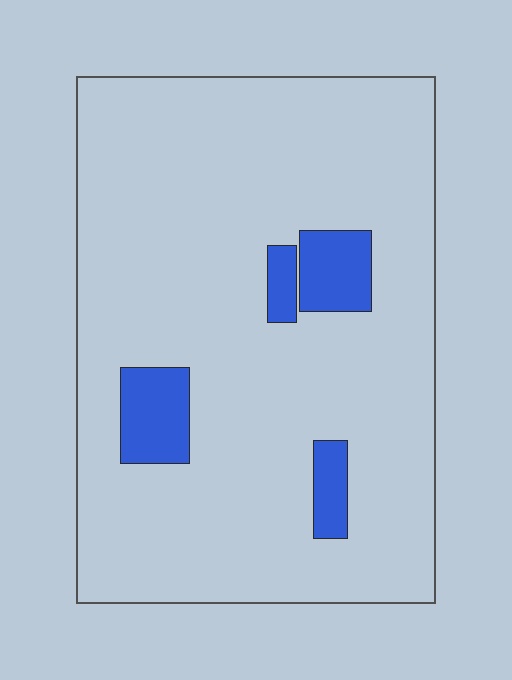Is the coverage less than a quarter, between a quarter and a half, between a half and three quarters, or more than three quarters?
Less than a quarter.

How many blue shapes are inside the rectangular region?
4.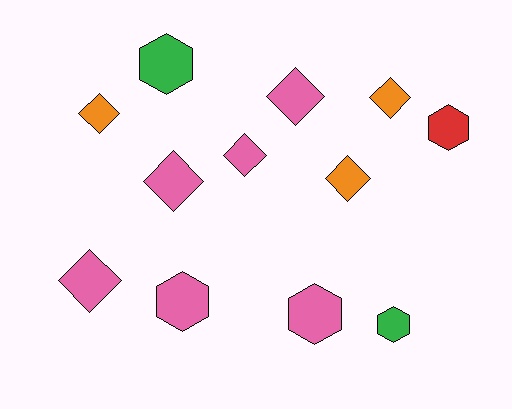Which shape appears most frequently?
Diamond, with 7 objects.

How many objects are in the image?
There are 12 objects.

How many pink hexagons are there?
There are 2 pink hexagons.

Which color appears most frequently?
Pink, with 6 objects.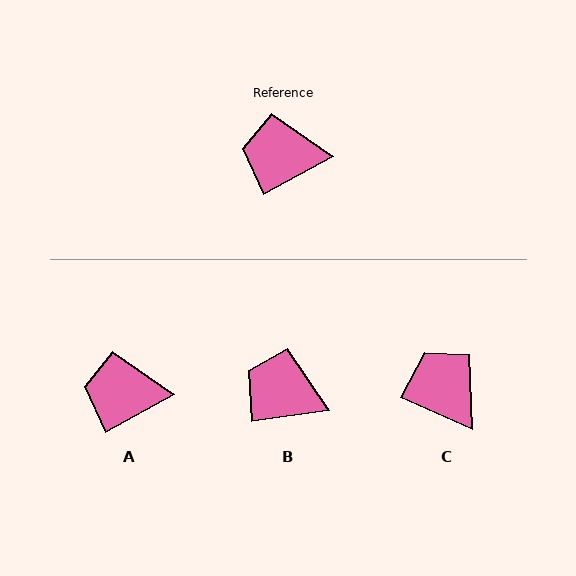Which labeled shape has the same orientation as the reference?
A.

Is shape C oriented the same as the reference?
No, it is off by about 53 degrees.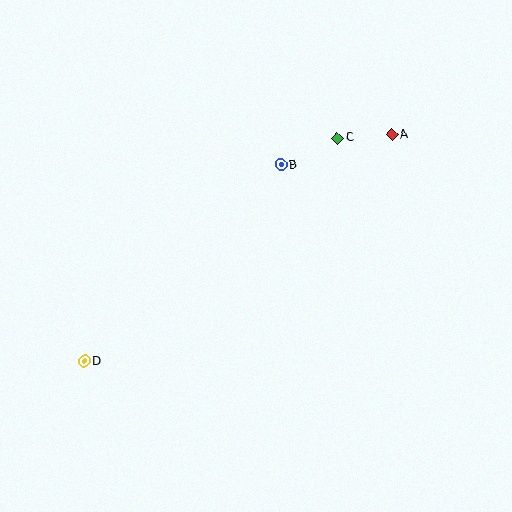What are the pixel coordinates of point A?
Point A is at (392, 135).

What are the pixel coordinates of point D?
Point D is at (84, 361).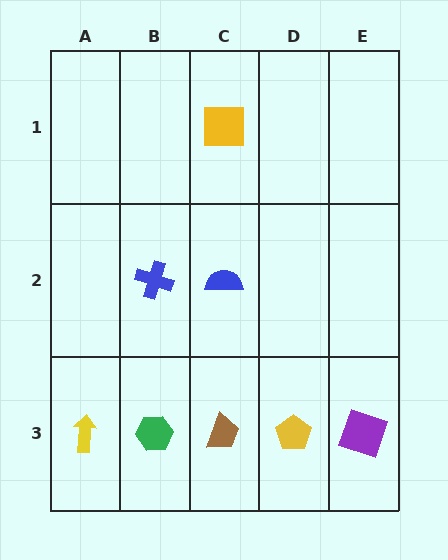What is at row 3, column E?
A purple square.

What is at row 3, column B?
A green hexagon.